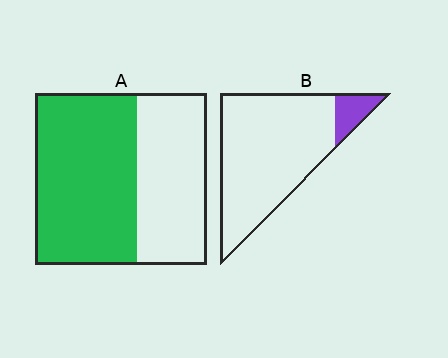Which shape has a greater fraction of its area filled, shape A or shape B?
Shape A.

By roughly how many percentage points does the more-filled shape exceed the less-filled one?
By roughly 50 percentage points (A over B).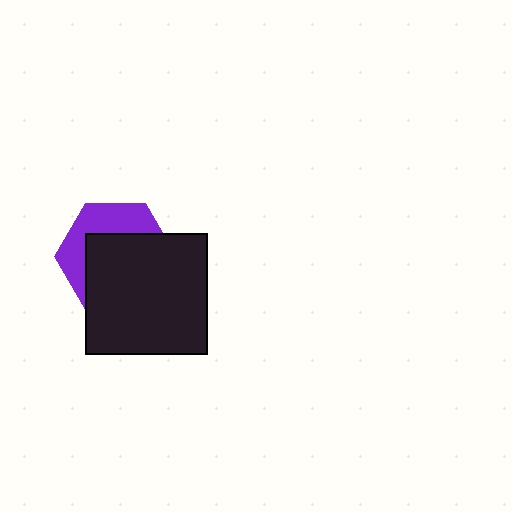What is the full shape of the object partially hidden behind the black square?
The partially hidden object is a purple hexagon.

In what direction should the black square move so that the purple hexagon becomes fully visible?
The black square should move toward the lower-right. That is the shortest direction to clear the overlap and leave the purple hexagon fully visible.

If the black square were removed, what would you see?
You would see the complete purple hexagon.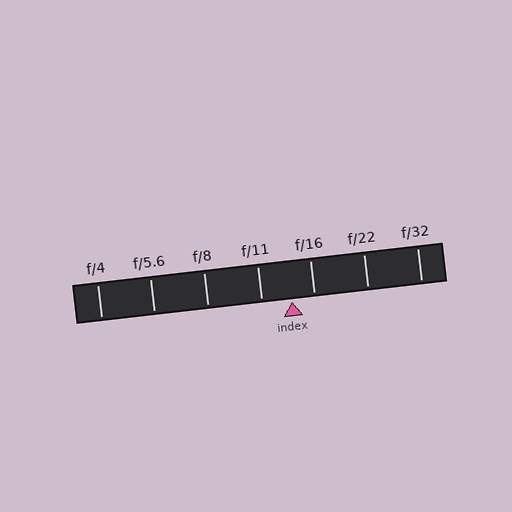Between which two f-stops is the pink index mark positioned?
The index mark is between f/11 and f/16.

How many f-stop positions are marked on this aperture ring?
There are 7 f-stop positions marked.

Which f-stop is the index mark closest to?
The index mark is closest to f/16.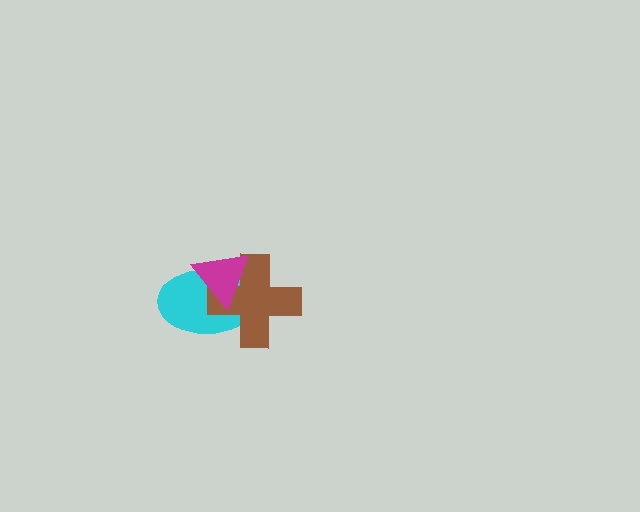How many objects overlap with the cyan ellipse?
2 objects overlap with the cyan ellipse.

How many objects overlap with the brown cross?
2 objects overlap with the brown cross.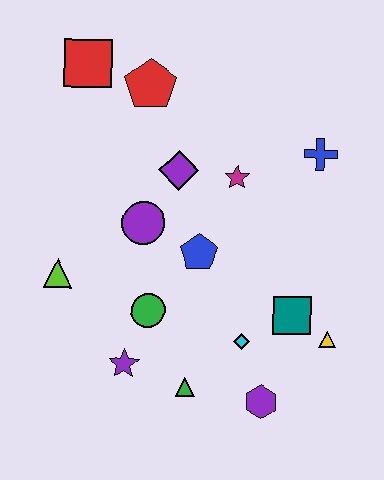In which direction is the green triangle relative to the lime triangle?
The green triangle is to the right of the lime triangle.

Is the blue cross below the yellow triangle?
No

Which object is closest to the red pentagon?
The red square is closest to the red pentagon.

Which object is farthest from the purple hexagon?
The red square is farthest from the purple hexagon.